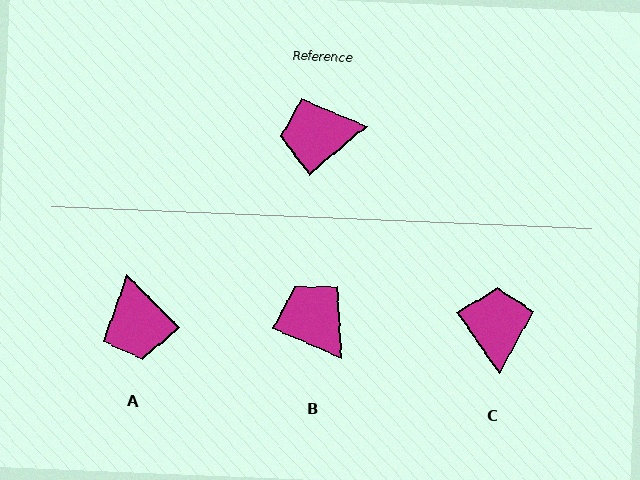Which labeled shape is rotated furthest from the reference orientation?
C, about 96 degrees away.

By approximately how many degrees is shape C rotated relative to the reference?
Approximately 96 degrees clockwise.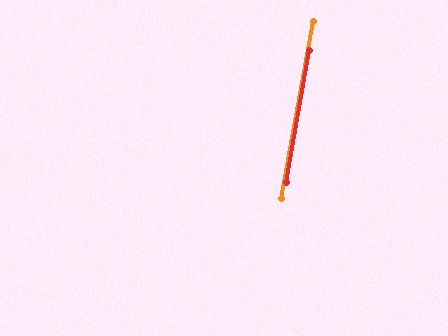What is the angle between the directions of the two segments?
Approximately 1 degree.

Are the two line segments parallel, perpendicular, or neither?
Parallel — their directions differ by only 0.7°.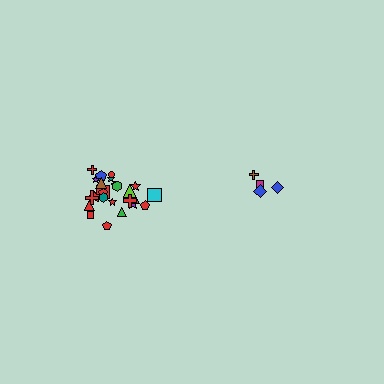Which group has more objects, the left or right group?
The left group.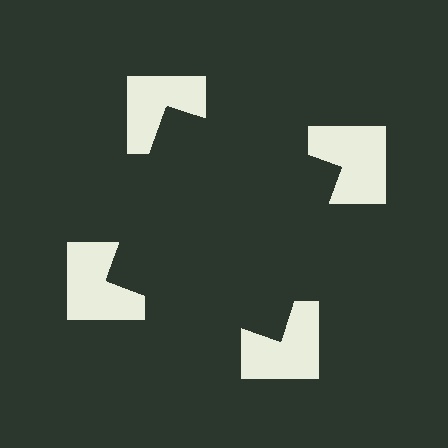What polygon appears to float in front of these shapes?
An illusory square — its edges are inferred from the aligned wedge cuts in the notched squares, not physically drawn.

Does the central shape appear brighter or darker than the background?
It typically appears slightly darker than the background, even though no actual brightness change is drawn.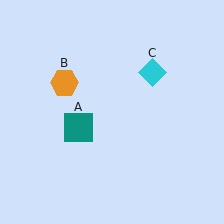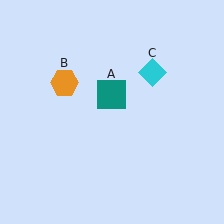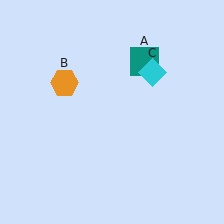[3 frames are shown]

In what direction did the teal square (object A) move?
The teal square (object A) moved up and to the right.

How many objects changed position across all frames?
1 object changed position: teal square (object A).